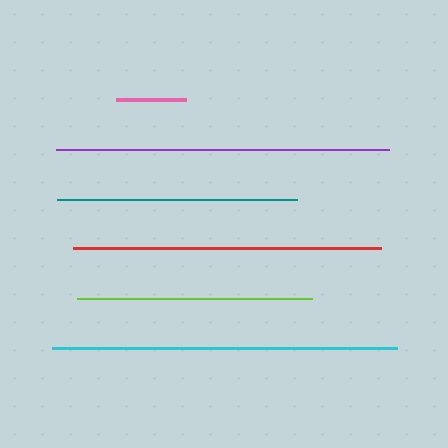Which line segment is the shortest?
The pink line is the shortest at approximately 70 pixels.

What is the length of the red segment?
The red segment is approximately 307 pixels long.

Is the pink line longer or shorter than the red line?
The red line is longer than the pink line.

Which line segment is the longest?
The cyan line is the longest at approximately 345 pixels.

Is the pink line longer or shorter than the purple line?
The purple line is longer than the pink line.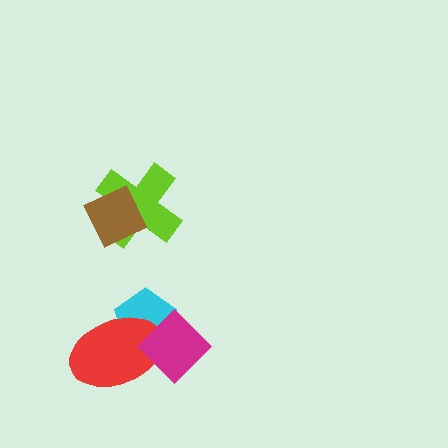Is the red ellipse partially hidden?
Yes, it is partially covered by another shape.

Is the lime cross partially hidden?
Yes, it is partially covered by another shape.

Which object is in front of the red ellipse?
The magenta diamond is in front of the red ellipse.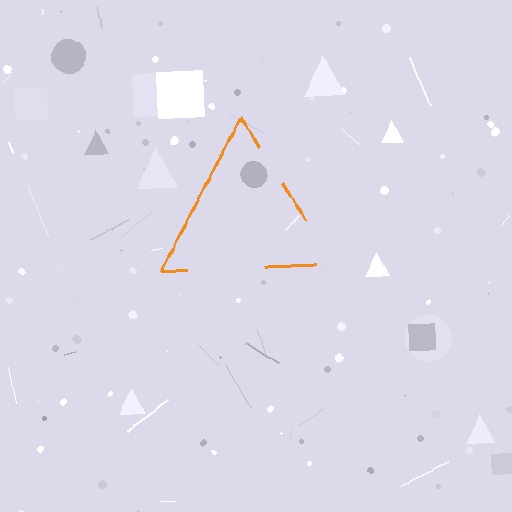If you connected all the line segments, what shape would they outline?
They would outline a triangle.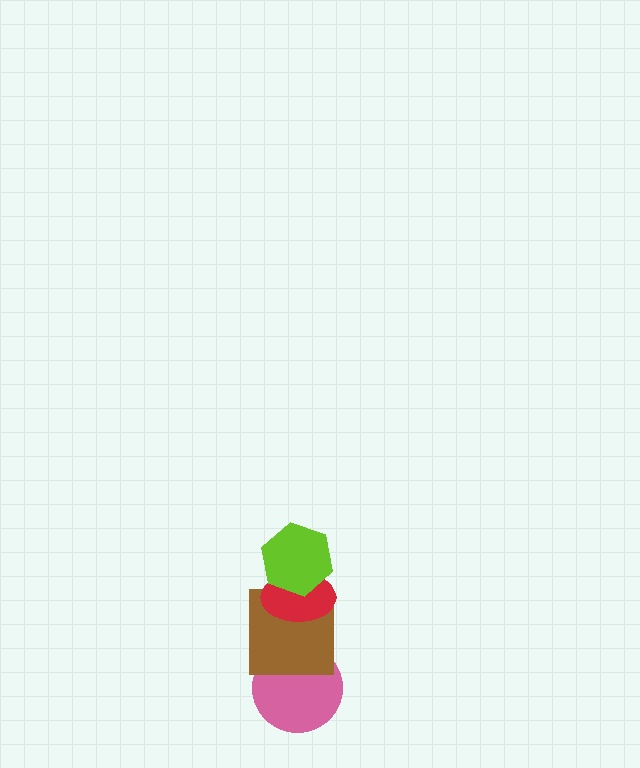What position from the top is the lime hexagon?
The lime hexagon is 1st from the top.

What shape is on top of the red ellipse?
The lime hexagon is on top of the red ellipse.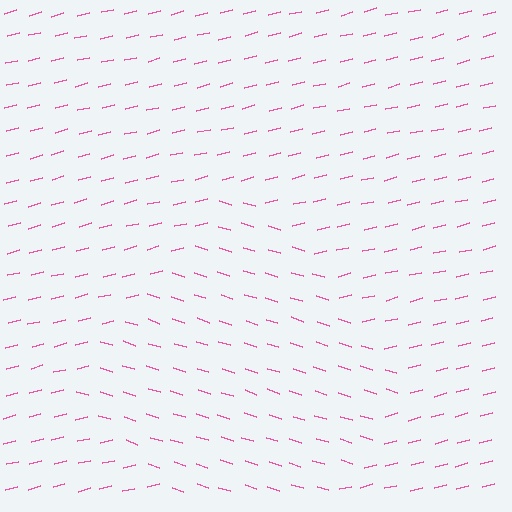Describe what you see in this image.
The image is filled with small pink line segments. A diamond region in the image has lines oriented differently from the surrounding lines, creating a visible texture boundary.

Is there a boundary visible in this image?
Yes, there is a texture boundary formed by a change in line orientation.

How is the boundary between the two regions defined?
The boundary is defined purely by a change in line orientation (approximately 32 degrees difference). All lines are the same color and thickness.